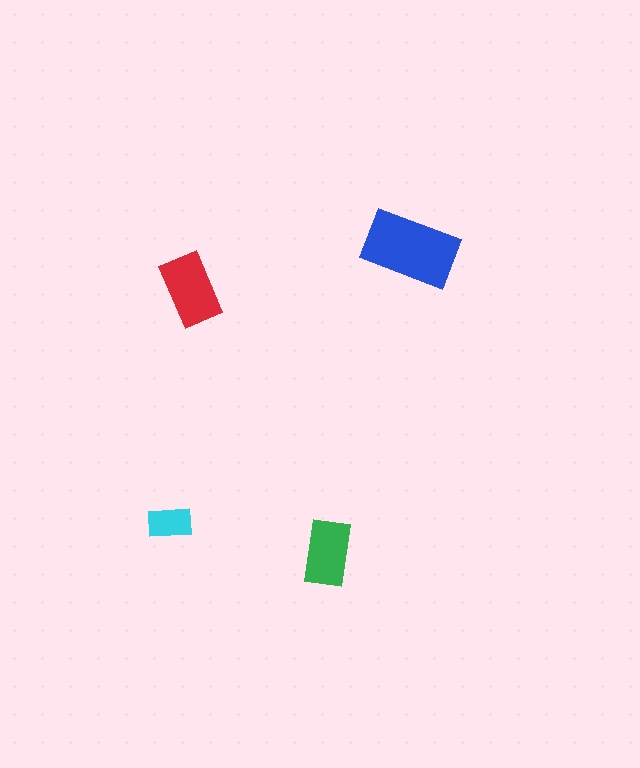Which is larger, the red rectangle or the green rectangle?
The red one.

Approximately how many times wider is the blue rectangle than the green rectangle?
About 1.5 times wider.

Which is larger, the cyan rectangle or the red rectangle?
The red one.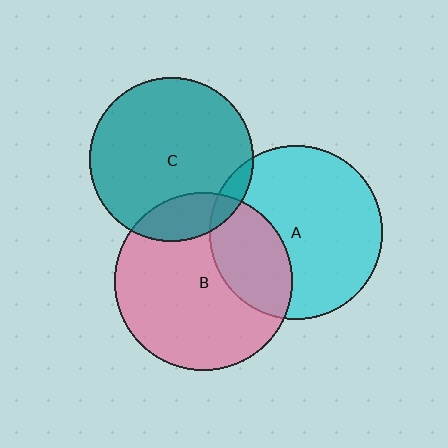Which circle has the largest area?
Circle B (pink).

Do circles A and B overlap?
Yes.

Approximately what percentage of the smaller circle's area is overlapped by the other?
Approximately 30%.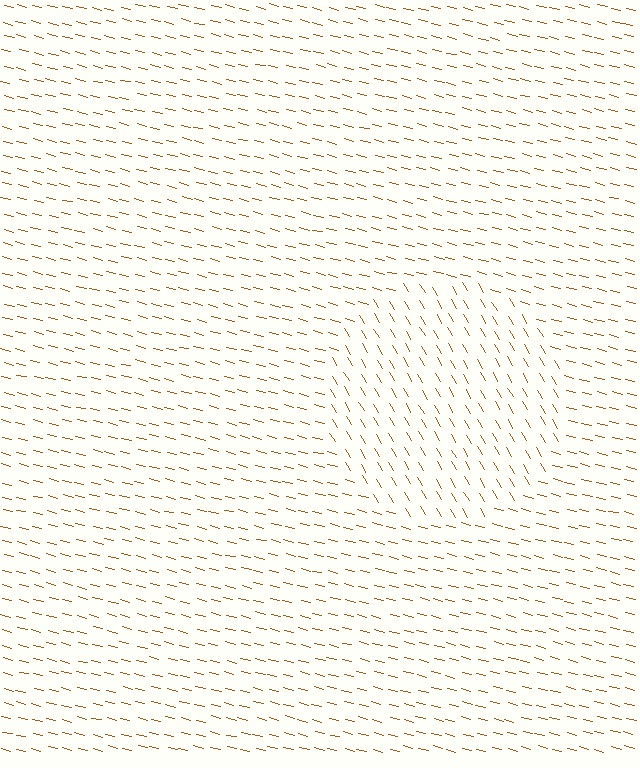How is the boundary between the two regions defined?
The boundary is defined purely by a change in line orientation (approximately 45 degrees difference). All lines are the same color and thickness.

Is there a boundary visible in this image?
Yes, there is a texture boundary formed by a change in line orientation.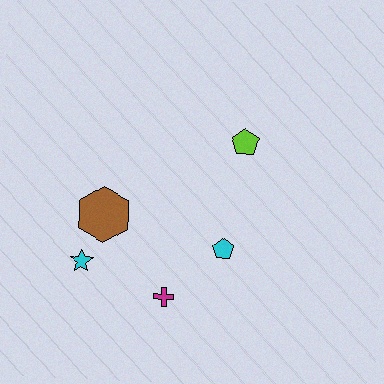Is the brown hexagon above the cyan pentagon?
Yes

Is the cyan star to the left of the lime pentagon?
Yes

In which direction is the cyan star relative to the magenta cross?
The cyan star is to the left of the magenta cross.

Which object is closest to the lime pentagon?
The cyan pentagon is closest to the lime pentagon.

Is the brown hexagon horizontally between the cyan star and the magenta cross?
Yes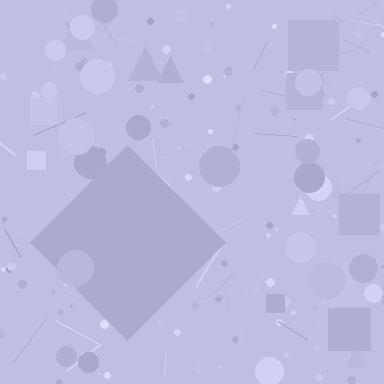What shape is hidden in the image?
A diamond is hidden in the image.